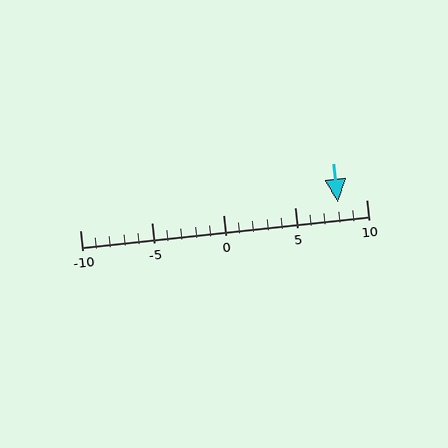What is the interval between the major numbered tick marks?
The major tick marks are spaced 5 units apart.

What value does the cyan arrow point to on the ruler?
The cyan arrow points to approximately 8.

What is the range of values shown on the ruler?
The ruler shows values from -10 to 10.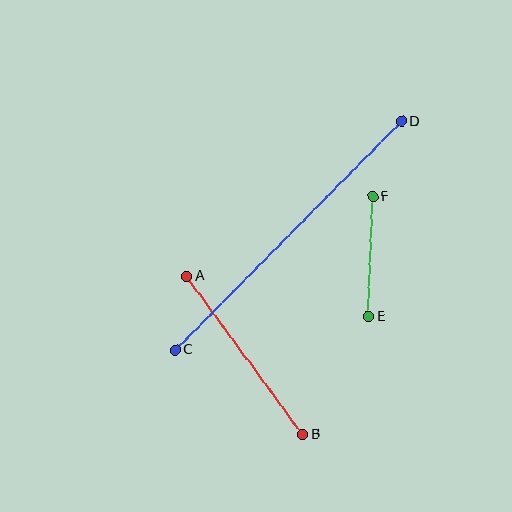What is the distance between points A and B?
The distance is approximately 196 pixels.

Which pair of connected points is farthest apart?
Points C and D are farthest apart.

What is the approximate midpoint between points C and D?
The midpoint is at approximately (288, 236) pixels.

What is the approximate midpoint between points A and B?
The midpoint is at approximately (245, 355) pixels.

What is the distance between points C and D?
The distance is approximately 322 pixels.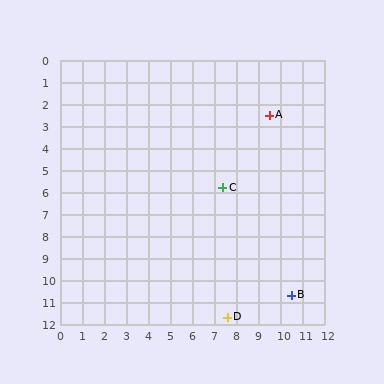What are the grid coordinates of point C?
Point C is at approximately (7.4, 5.8).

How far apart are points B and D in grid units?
Points B and D are about 3.1 grid units apart.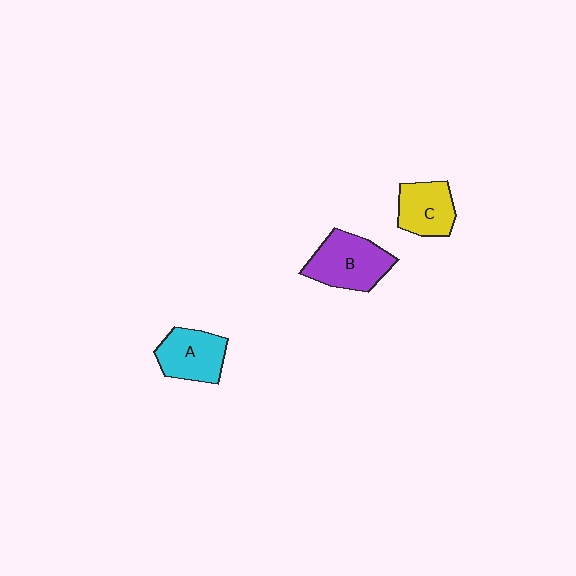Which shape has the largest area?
Shape B (purple).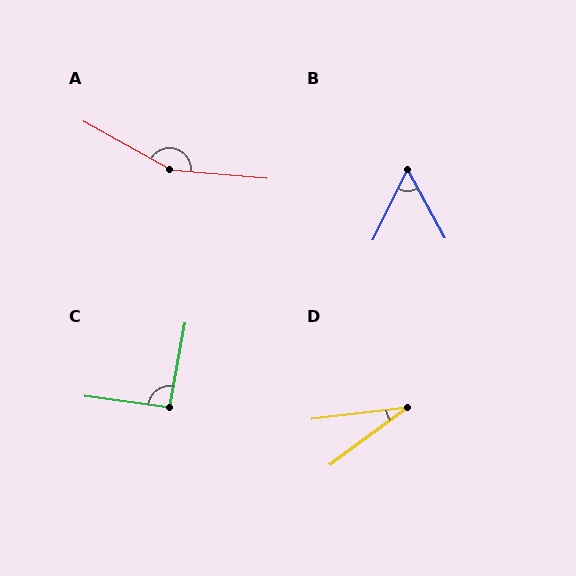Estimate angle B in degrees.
Approximately 55 degrees.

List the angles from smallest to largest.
D (30°), B (55°), C (93°), A (156°).